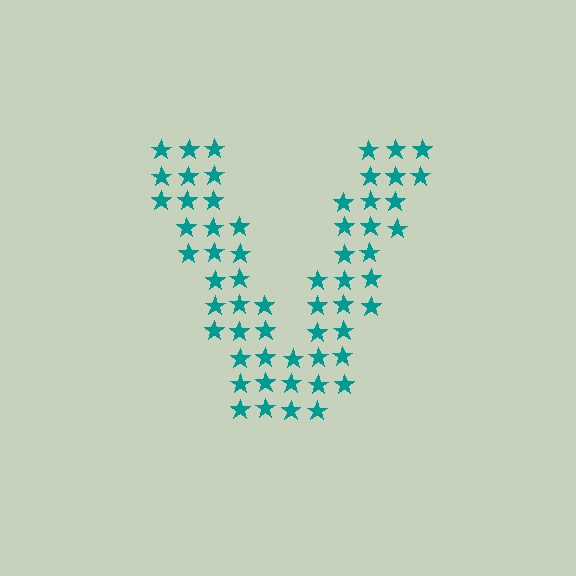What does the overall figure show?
The overall figure shows the letter V.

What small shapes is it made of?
It is made of small stars.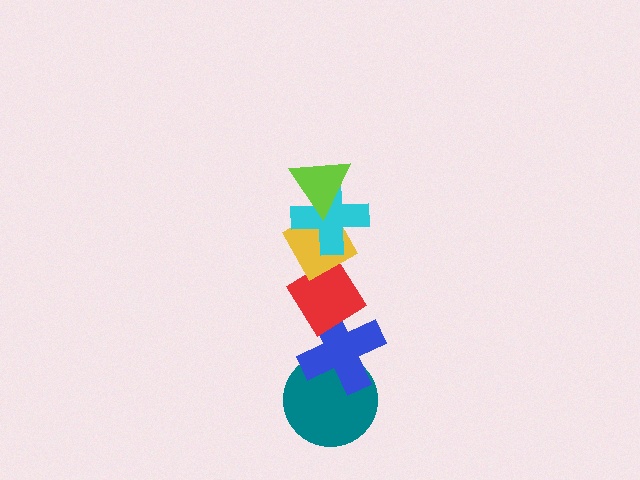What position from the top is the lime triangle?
The lime triangle is 1st from the top.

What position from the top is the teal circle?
The teal circle is 6th from the top.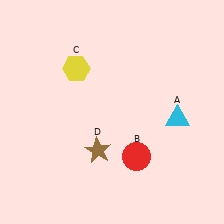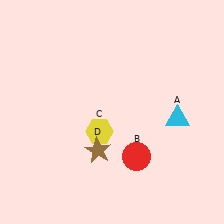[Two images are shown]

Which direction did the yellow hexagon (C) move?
The yellow hexagon (C) moved down.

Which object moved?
The yellow hexagon (C) moved down.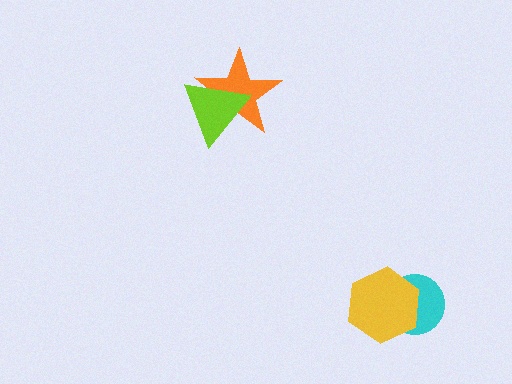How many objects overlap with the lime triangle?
1 object overlaps with the lime triangle.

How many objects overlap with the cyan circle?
1 object overlaps with the cyan circle.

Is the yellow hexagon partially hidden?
No, no other shape covers it.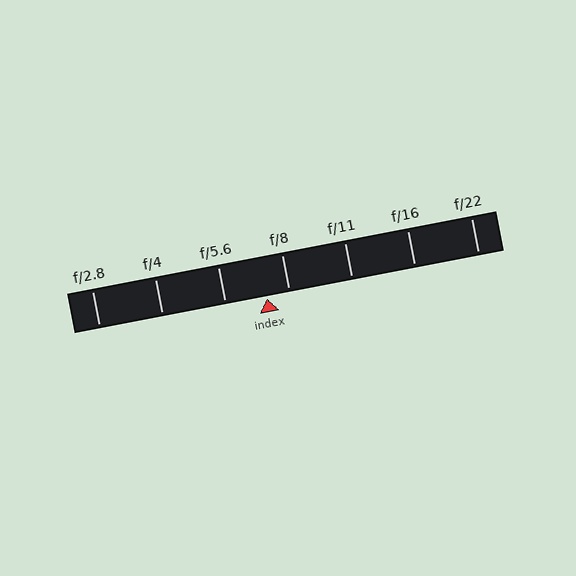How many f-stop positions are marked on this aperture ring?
There are 7 f-stop positions marked.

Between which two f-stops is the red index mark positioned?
The index mark is between f/5.6 and f/8.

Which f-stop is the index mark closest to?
The index mark is closest to f/8.